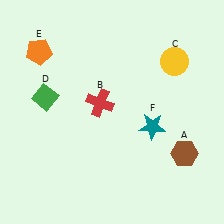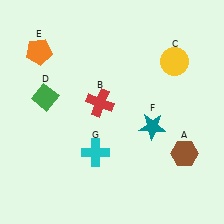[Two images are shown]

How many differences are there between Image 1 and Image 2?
There is 1 difference between the two images.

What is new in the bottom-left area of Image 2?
A cyan cross (G) was added in the bottom-left area of Image 2.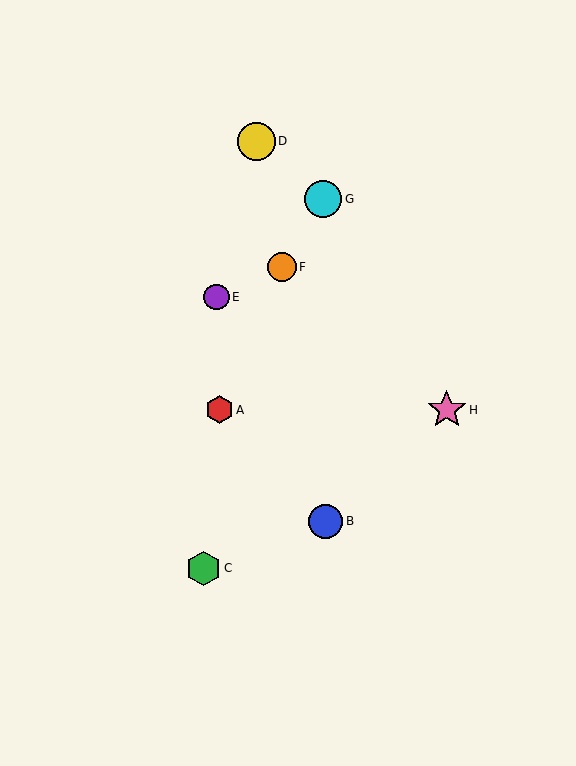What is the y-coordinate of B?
Object B is at y≈521.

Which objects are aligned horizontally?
Objects A, H are aligned horizontally.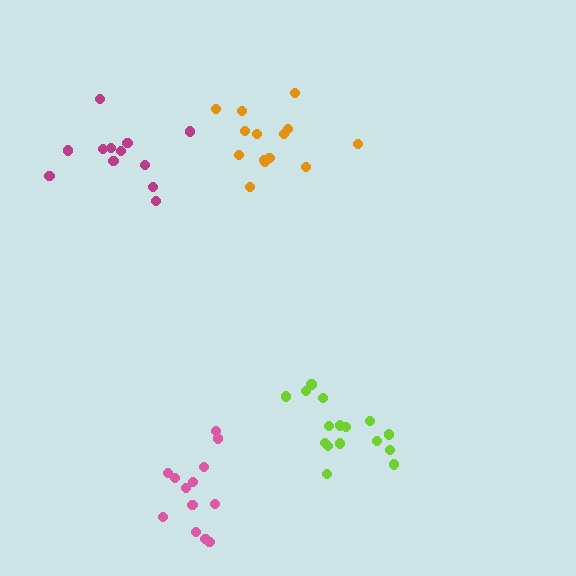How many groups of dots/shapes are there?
There are 4 groups.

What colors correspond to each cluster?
The clusters are colored: lime, orange, pink, magenta.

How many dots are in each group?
Group 1: 16 dots, Group 2: 14 dots, Group 3: 13 dots, Group 4: 12 dots (55 total).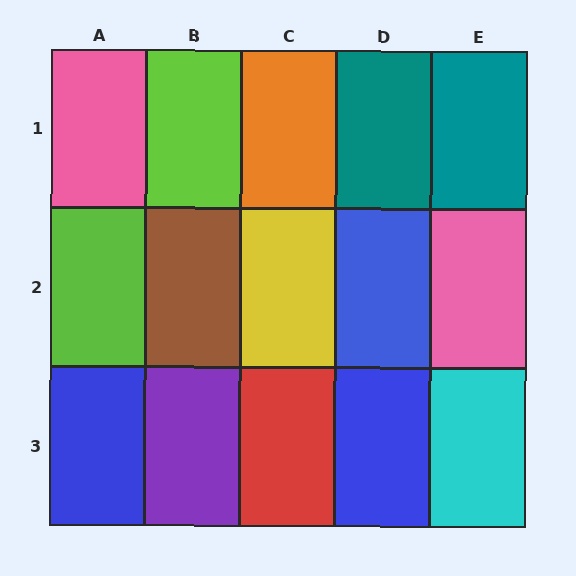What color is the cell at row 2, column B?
Brown.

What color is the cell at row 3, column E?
Cyan.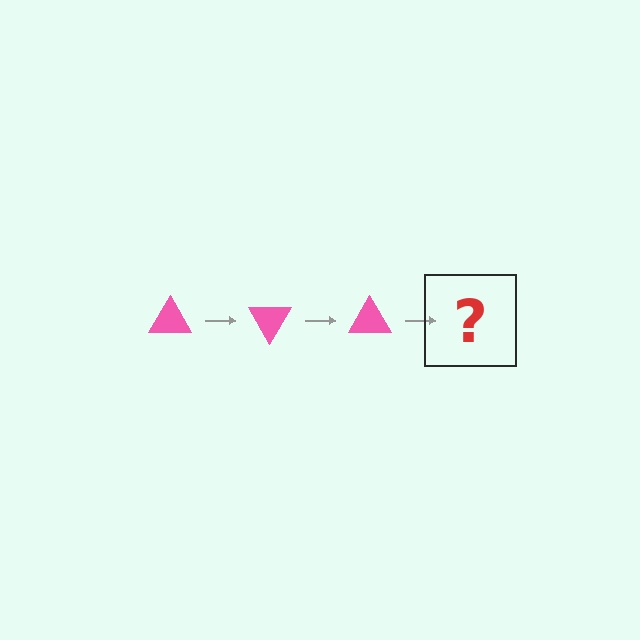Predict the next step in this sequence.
The next step is a pink triangle rotated 180 degrees.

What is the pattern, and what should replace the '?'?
The pattern is that the triangle rotates 60 degrees each step. The '?' should be a pink triangle rotated 180 degrees.